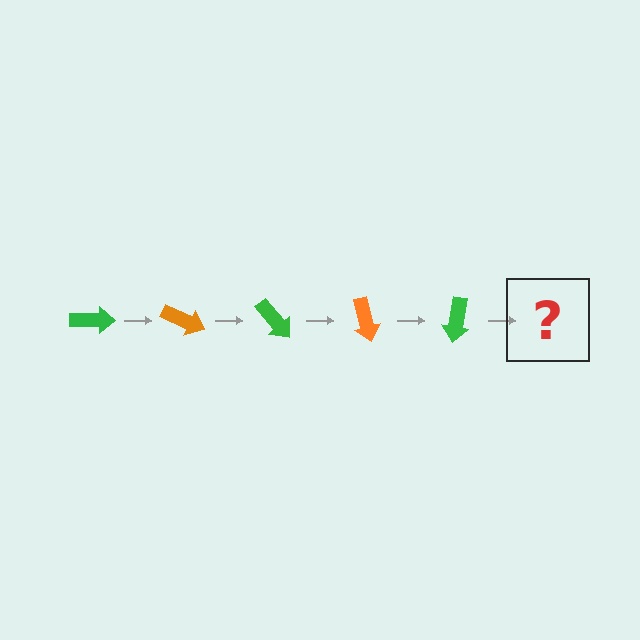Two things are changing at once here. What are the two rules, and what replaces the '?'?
The two rules are that it rotates 25 degrees each step and the color cycles through green and orange. The '?' should be an orange arrow, rotated 125 degrees from the start.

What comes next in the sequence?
The next element should be an orange arrow, rotated 125 degrees from the start.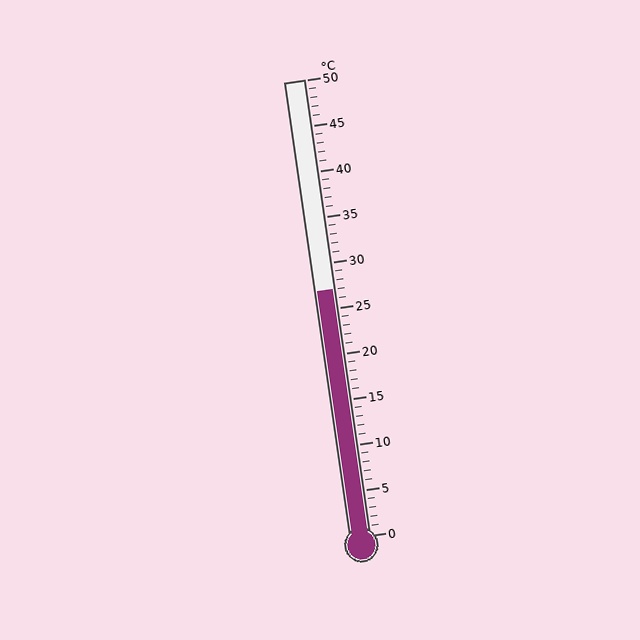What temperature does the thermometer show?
The thermometer shows approximately 27°C.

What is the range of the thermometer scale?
The thermometer scale ranges from 0°C to 50°C.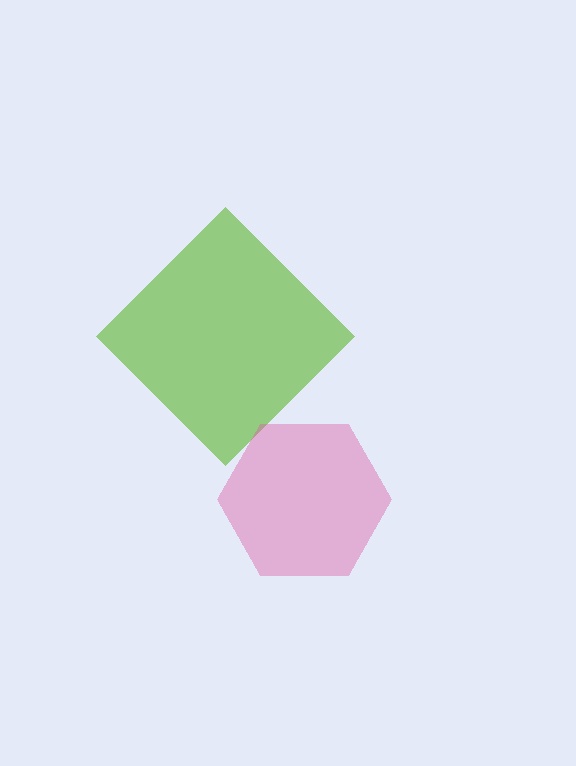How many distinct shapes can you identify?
There are 2 distinct shapes: a lime diamond, a pink hexagon.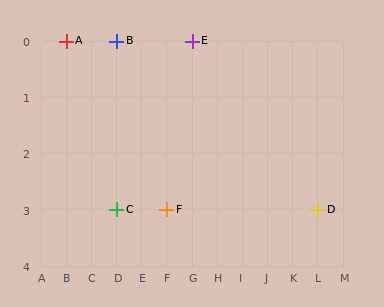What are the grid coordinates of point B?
Point B is at grid coordinates (D, 0).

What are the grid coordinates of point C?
Point C is at grid coordinates (D, 3).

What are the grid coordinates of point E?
Point E is at grid coordinates (G, 0).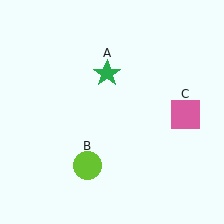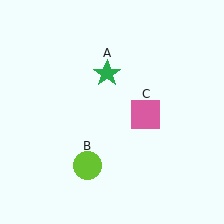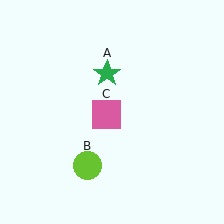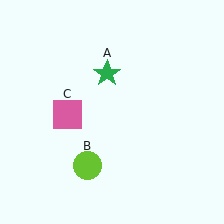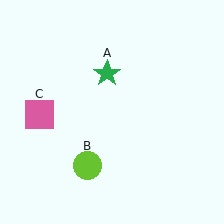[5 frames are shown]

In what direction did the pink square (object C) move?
The pink square (object C) moved left.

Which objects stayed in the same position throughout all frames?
Green star (object A) and lime circle (object B) remained stationary.